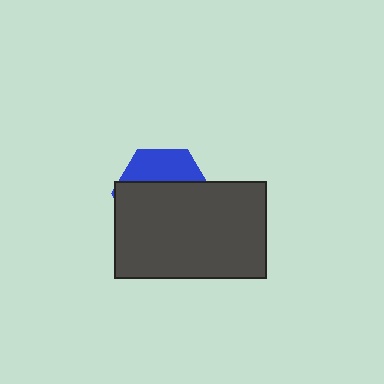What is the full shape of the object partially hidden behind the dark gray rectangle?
The partially hidden object is a blue hexagon.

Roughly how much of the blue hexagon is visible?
A small part of it is visible (roughly 33%).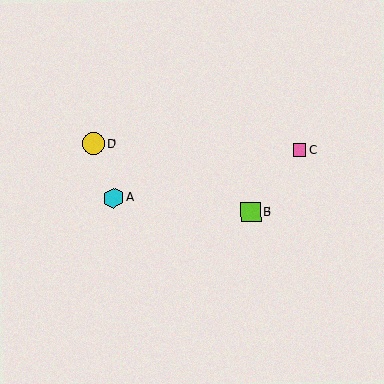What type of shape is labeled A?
Shape A is a cyan hexagon.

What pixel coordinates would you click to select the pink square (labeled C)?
Click at (300, 150) to select the pink square C.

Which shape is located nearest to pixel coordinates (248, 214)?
The lime square (labeled B) at (251, 212) is nearest to that location.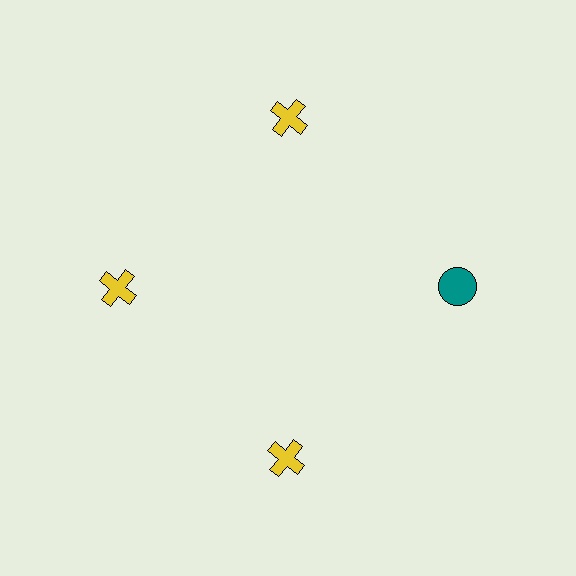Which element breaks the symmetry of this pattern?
The teal circle at roughly the 3 o'clock position breaks the symmetry. All other shapes are yellow crosses.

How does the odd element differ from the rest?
It differs in both color (teal instead of yellow) and shape (circle instead of cross).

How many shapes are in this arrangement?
There are 4 shapes arranged in a ring pattern.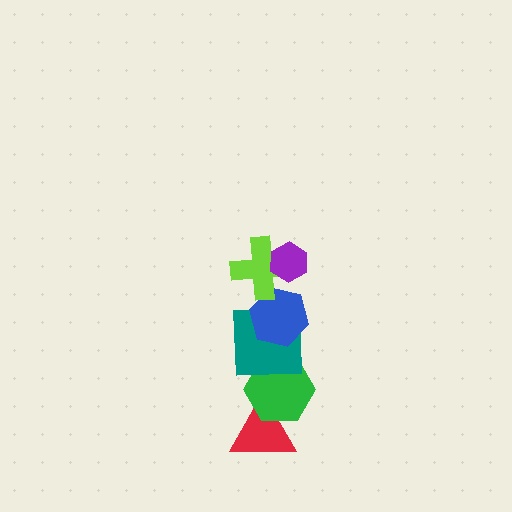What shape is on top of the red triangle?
The green hexagon is on top of the red triangle.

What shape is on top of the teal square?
The blue hexagon is on top of the teal square.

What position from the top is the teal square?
The teal square is 4th from the top.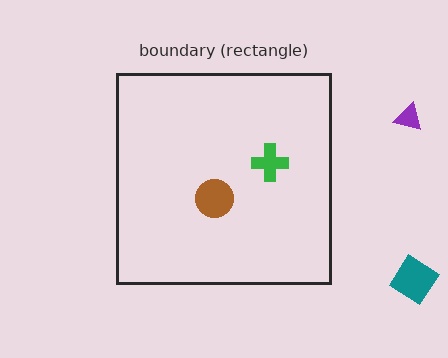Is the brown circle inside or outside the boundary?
Inside.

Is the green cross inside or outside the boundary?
Inside.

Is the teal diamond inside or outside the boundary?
Outside.